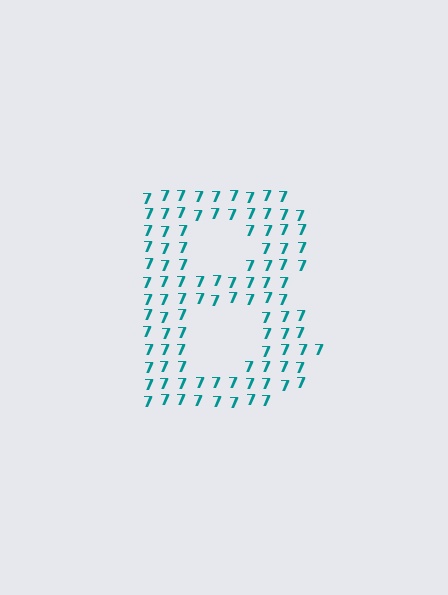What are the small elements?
The small elements are digit 7's.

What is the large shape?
The large shape is the letter B.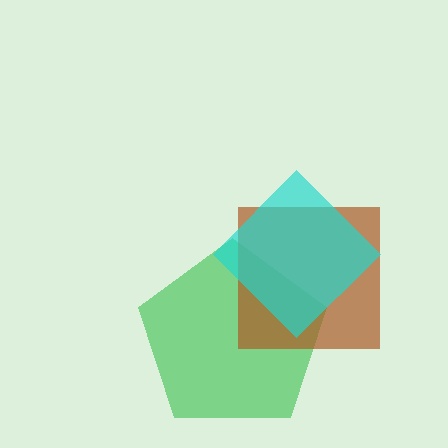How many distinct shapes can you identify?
There are 3 distinct shapes: a green pentagon, a brown square, a cyan diamond.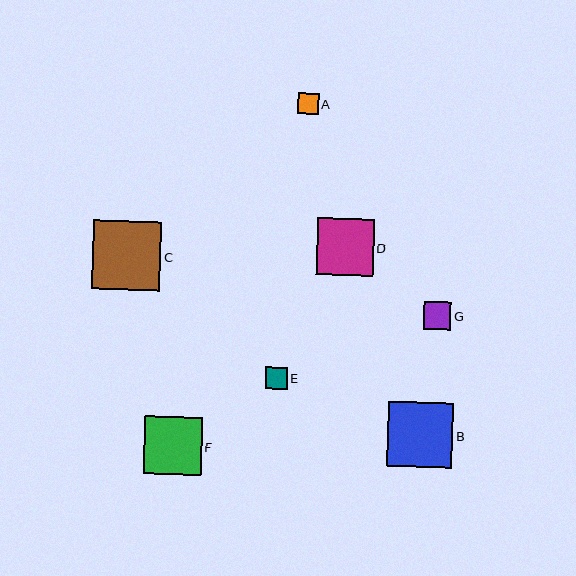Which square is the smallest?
Square A is the smallest with a size of approximately 21 pixels.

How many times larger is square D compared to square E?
Square D is approximately 2.6 times the size of square E.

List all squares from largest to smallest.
From largest to smallest: C, B, F, D, G, E, A.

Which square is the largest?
Square C is the largest with a size of approximately 69 pixels.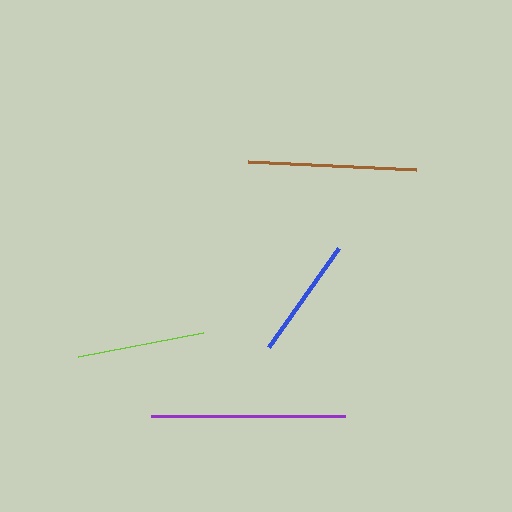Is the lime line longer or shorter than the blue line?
The lime line is longer than the blue line.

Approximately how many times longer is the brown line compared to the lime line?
The brown line is approximately 1.3 times the length of the lime line.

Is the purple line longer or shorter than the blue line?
The purple line is longer than the blue line.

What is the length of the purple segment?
The purple segment is approximately 194 pixels long.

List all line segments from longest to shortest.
From longest to shortest: purple, brown, lime, blue.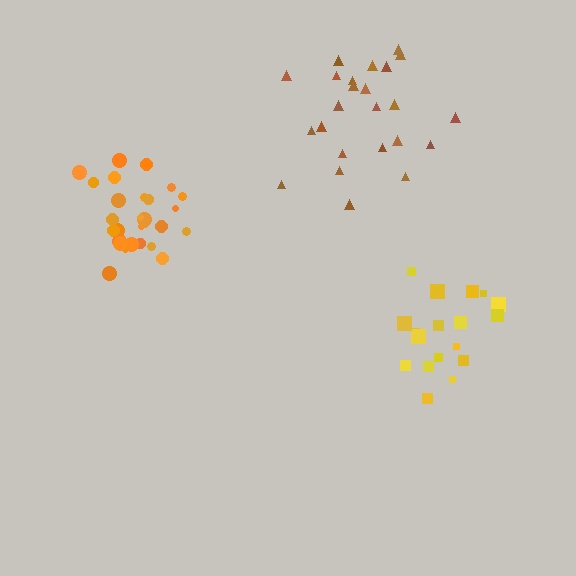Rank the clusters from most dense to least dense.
orange, brown, yellow.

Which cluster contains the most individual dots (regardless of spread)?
Orange (28).